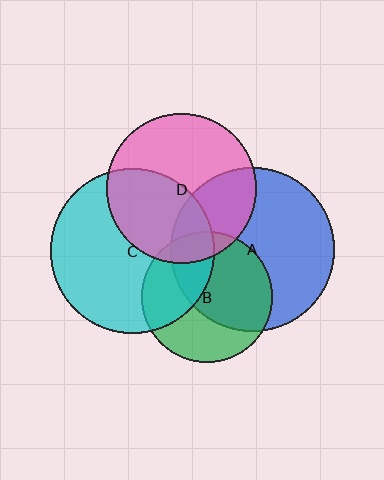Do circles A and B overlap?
Yes.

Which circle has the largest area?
Circle C (cyan).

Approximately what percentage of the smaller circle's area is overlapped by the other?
Approximately 55%.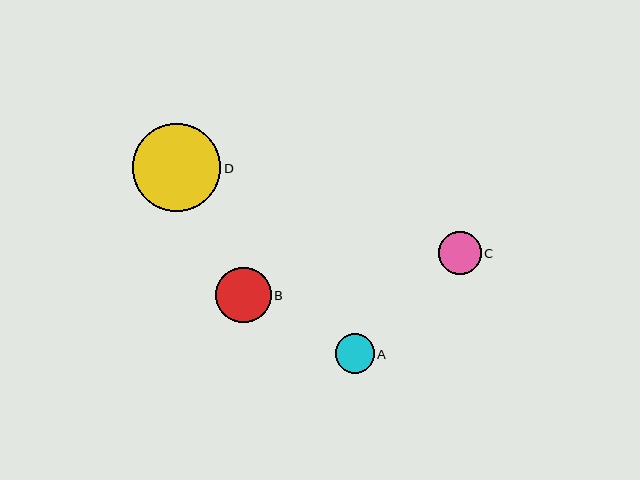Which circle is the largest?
Circle D is the largest with a size of approximately 88 pixels.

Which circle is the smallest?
Circle A is the smallest with a size of approximately 39 pixels.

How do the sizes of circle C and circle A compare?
Circle C and circle A are approximately the same size.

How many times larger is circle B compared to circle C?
Circle B is approximately 1.3 times the size of circle C.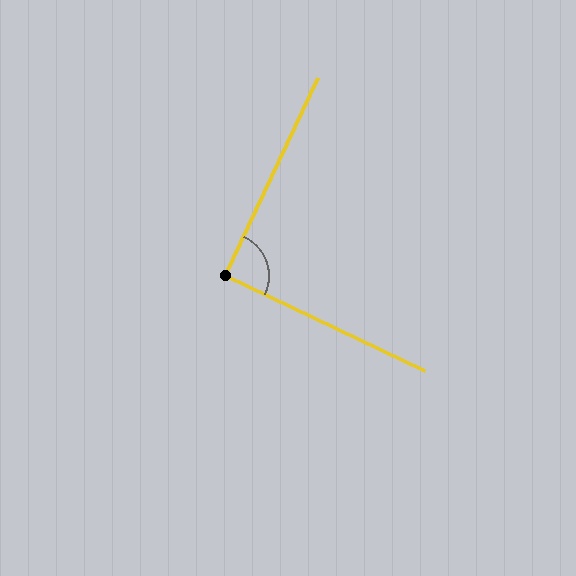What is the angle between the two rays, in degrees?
Approximately 90 degrees.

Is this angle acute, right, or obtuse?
It is approximately a right angle.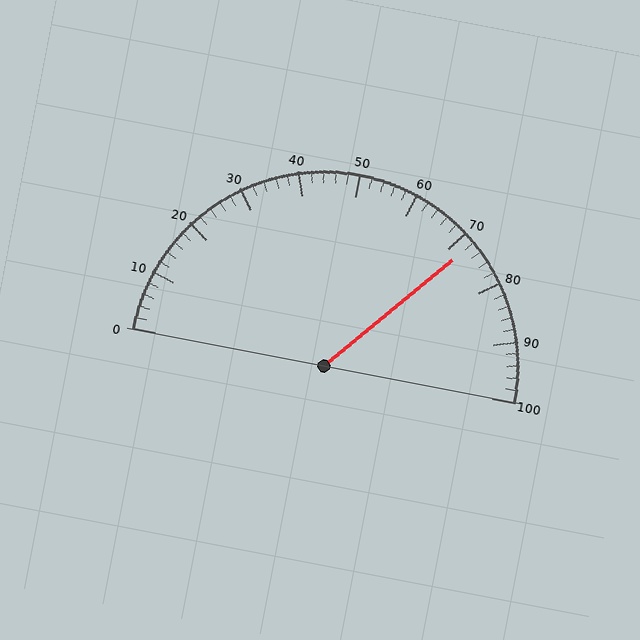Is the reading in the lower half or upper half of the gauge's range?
The reading is in the upper half of the range (0 to 100).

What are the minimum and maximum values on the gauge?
The gauge ranges from 0 to 100.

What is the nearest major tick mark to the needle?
The nearest major tick mark is 70.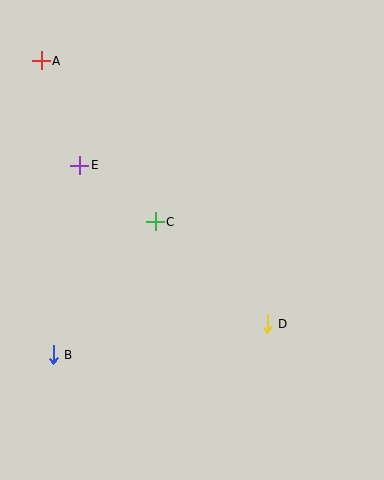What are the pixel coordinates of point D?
Point D is at (267, 324).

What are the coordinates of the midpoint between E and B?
The midpoint between E and B is at (66, 260).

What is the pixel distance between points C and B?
The distance between C and B is 168 pixels.